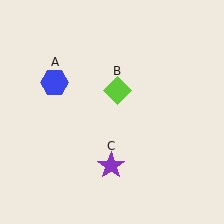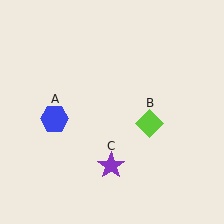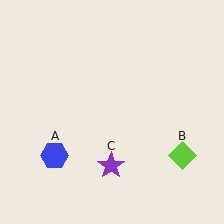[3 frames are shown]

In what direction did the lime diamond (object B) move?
The lime diamond (object B) moved down and to the right.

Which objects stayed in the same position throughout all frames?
Purple star (object C) remained stationary.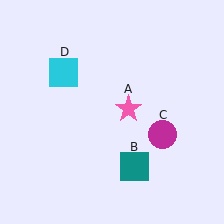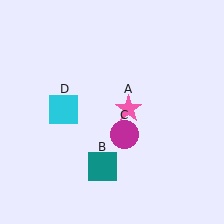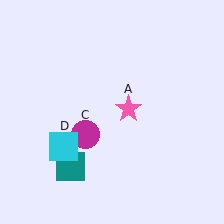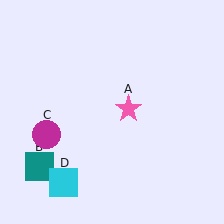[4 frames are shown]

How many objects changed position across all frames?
3 objects changed position: teal square (object B), magenta circle (object C), cyan square (object D).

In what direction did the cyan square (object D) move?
The cyan square (object D) moved down.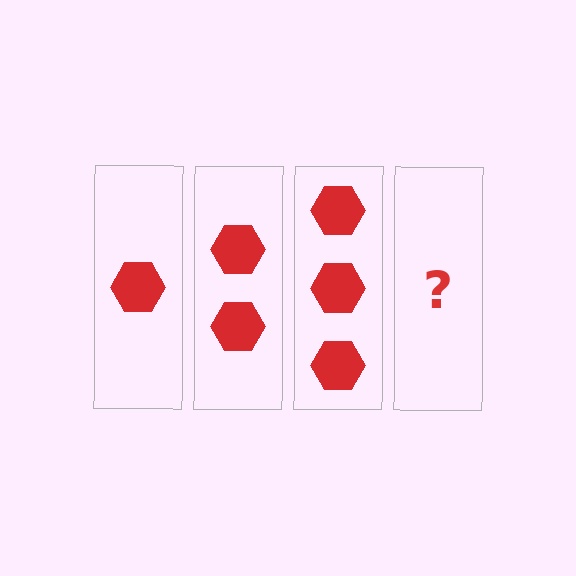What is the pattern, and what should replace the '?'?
The pattern is that each step adds one more hexagon. The '?' should be 4 hexagons.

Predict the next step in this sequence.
The next step is 4 hexagons.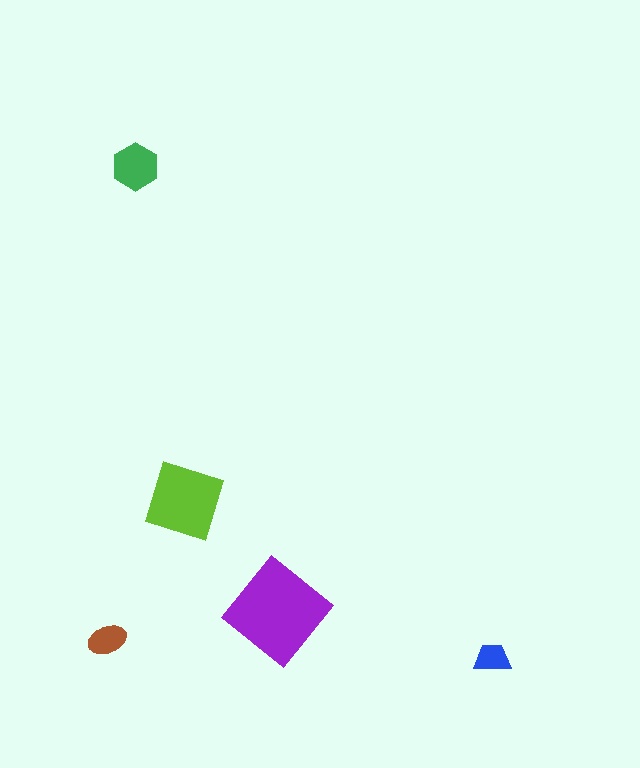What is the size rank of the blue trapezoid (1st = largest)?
5th.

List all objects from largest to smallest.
The purple diamond, the lime diamond, the green hexagon, the brown ellipse, the blue trapezoid.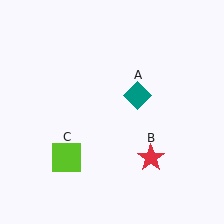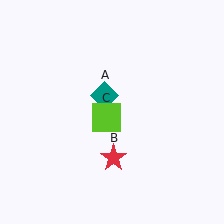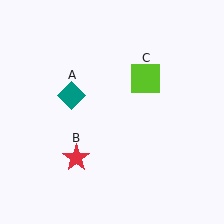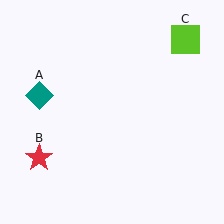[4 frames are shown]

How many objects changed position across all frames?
3 objects changed position: teal diamond (object A), red star (object B), lime square (object C).